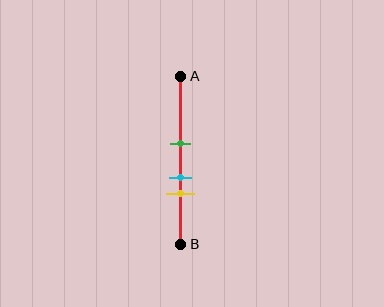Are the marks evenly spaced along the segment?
Yes, the marks are approximately evenly spaced.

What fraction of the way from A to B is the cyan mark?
The cyan mark is approximately 60% (0.6) of the way from A to B.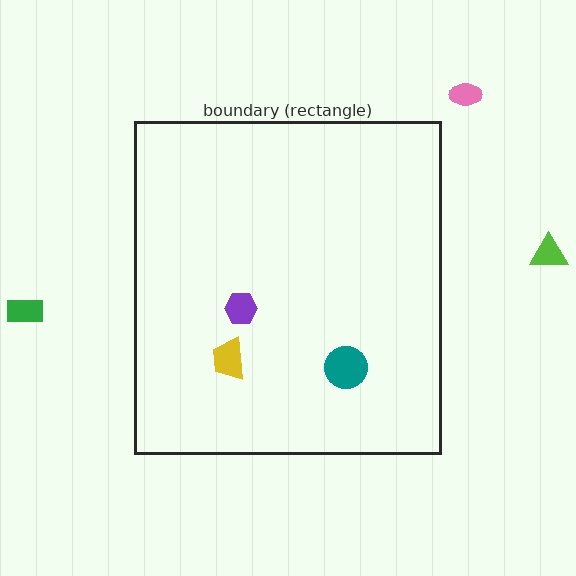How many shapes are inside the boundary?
3 inside, 3 outside.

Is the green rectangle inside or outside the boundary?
Outside.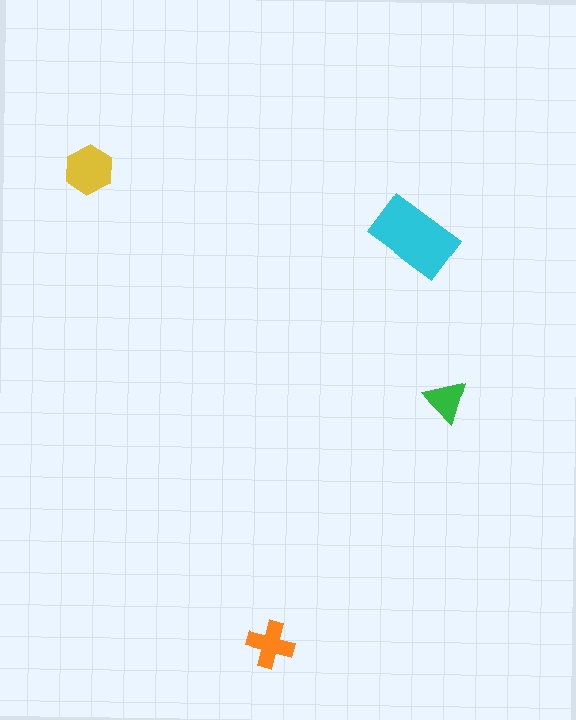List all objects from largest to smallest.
The cyan rectangle, the yellow hexagon, the orange cross, the green triangle.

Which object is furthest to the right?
The green triangle is rightmost.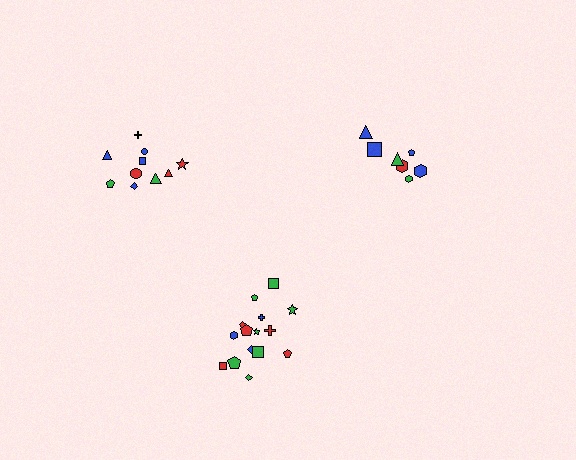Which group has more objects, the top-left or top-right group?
The top-left group.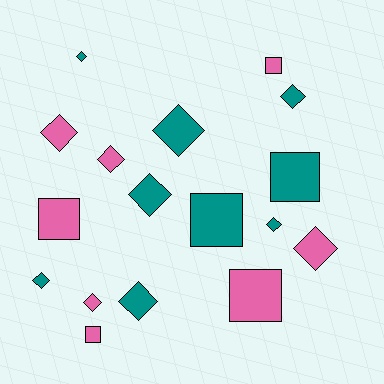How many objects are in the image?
There are 17 objects.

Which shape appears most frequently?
Diamond, with 11 objects.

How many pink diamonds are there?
There are 4 pink diamonds.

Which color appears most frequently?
Teal, with 9 objects.